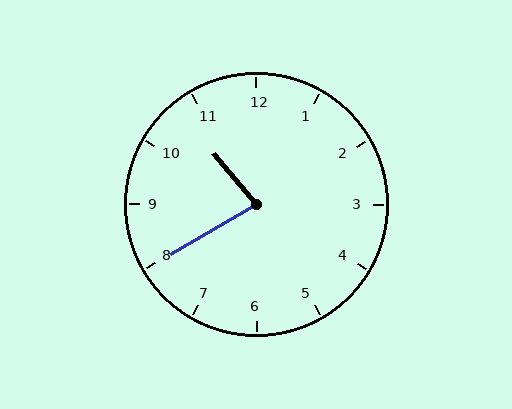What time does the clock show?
10:40.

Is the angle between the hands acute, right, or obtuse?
It is acute.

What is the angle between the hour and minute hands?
Approximately 80 degrees.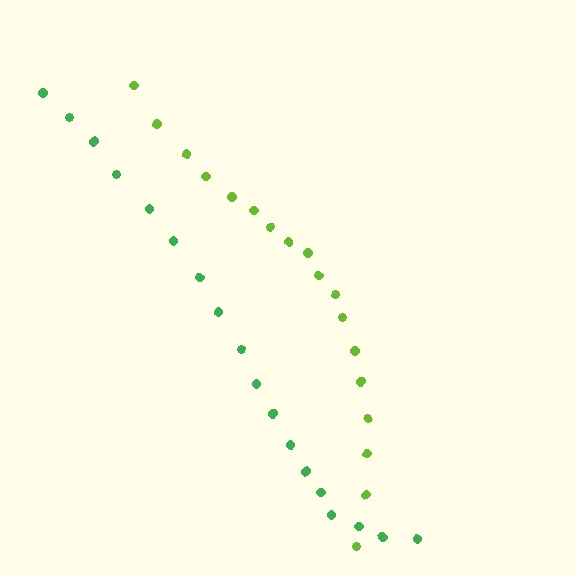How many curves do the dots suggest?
There are 2 distinct paths.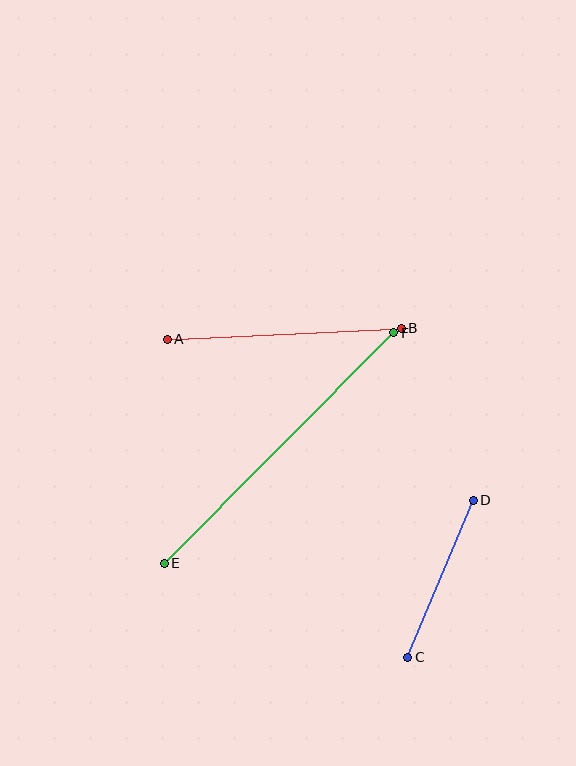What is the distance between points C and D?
The distance is approximately 170 pixels.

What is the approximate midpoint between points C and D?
The midpoint is at approximately (441, 579) pixels.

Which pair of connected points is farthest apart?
Points E and F are farthest apart.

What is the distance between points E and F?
The distance is approximately 325 pixels.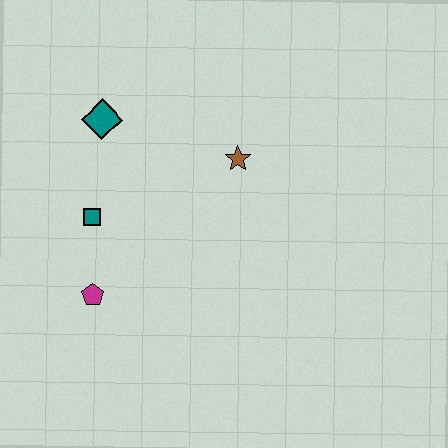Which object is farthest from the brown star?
The magenta pentagon is farthest from the brown star.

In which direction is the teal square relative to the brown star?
The teal square is to the left of the brown star.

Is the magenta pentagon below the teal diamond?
Yes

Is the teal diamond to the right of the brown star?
No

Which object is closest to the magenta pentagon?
The teal square is closest to the magenta pentagon.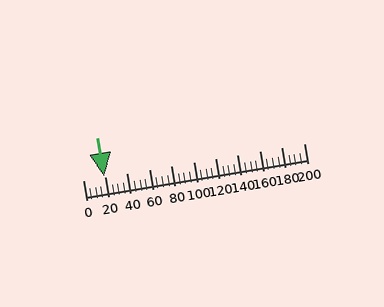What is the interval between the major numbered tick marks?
The major tick marks are spaced 20 units apart.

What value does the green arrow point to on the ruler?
The green arrow points to approximately 19.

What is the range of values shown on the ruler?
The ruler shows values from 0 to 200.